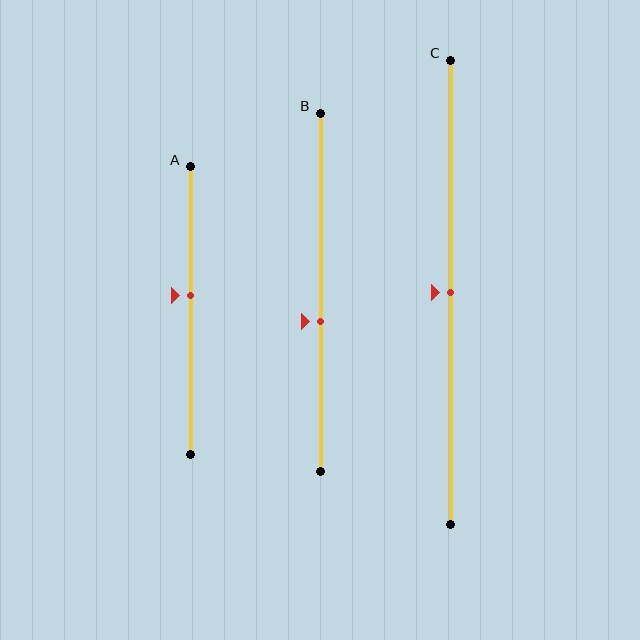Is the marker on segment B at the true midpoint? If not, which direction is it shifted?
No, the marker on segment B is shifted downward by about 8% of the segment length.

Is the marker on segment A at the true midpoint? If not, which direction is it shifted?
No, the marker on segment A is shifted upward by about 5% of the segment length.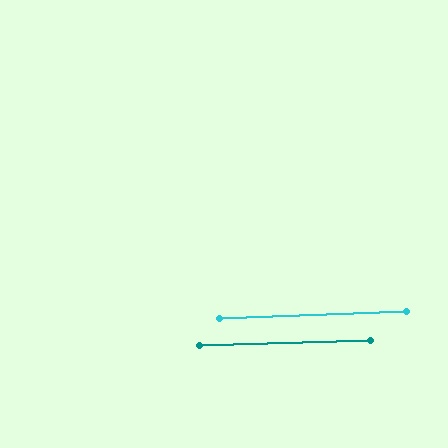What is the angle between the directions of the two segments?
Approximately 0 degrees.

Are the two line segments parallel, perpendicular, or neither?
Parallel — their directions differ by only 0.4°.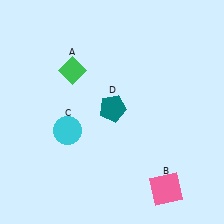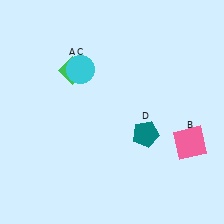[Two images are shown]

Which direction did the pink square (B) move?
The pink square (B) moved up.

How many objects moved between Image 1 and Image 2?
3 objects moved between the two images.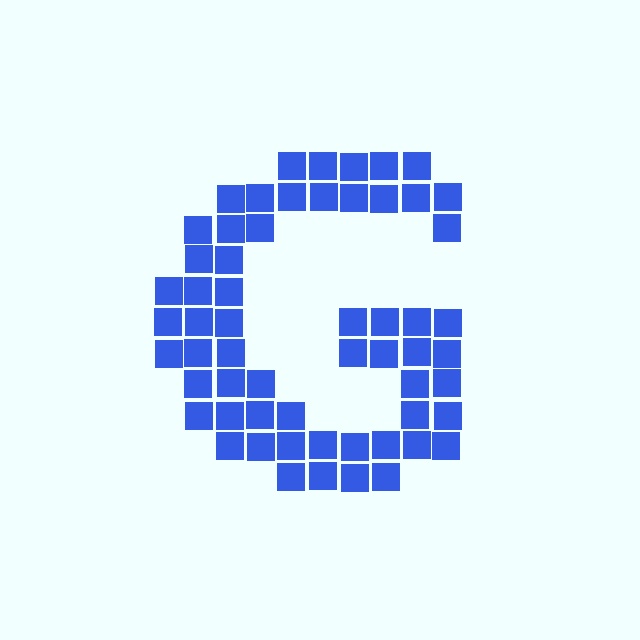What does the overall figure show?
The overall figure shows the letter G.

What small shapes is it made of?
It is made of small squares.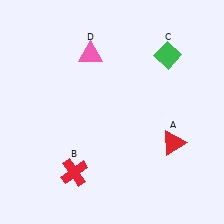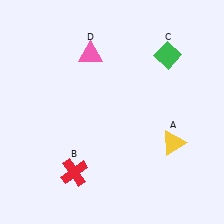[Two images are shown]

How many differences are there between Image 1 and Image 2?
There is 1 difference between the two images.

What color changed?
The triangle (A) changed from red in Image 1 to yellow in Image 2.